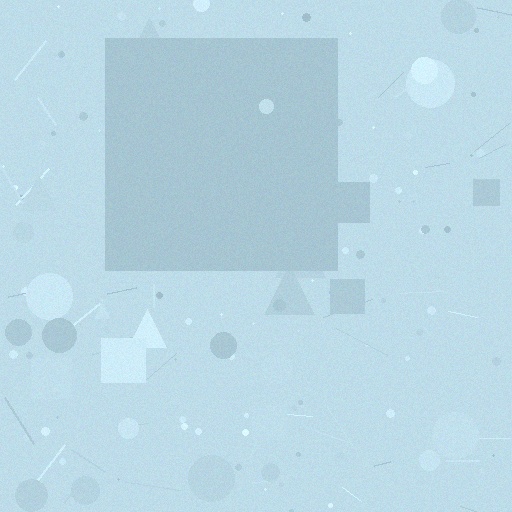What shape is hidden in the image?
A square is hidden in the image.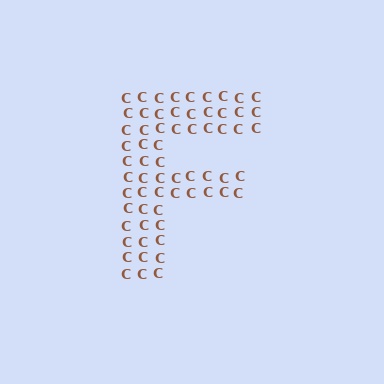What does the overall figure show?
The overall figure shows the letter F.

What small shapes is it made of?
It is made of small letter C's.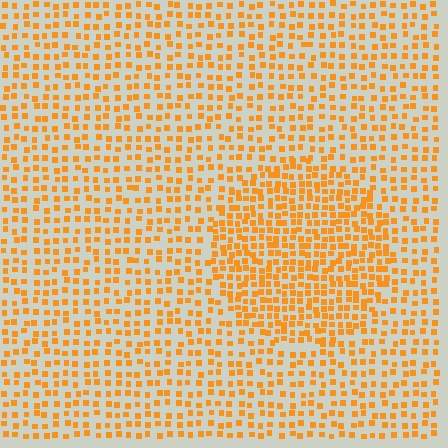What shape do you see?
I see a circle.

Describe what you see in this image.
The image contains small orange elements arranged at two different densities. A circle-shaped region is visible where the elements are more densely packed than the surrounding area.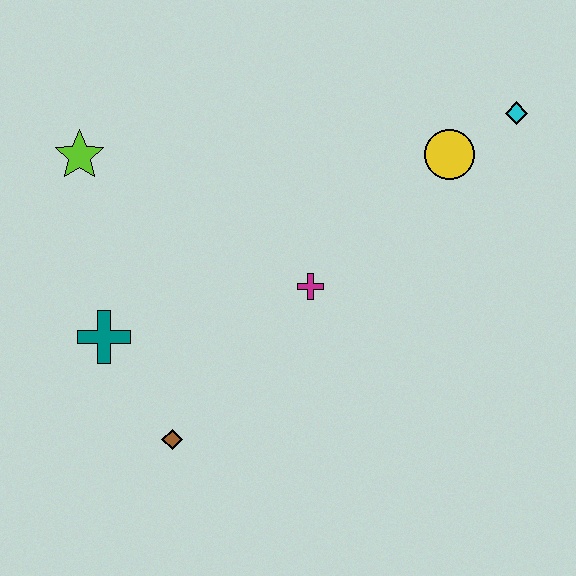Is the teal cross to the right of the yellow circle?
No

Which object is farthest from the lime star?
The cyan diamond is farthest from the lime star.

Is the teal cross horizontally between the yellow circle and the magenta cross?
No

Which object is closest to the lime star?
The teal cross is closest to the lime star.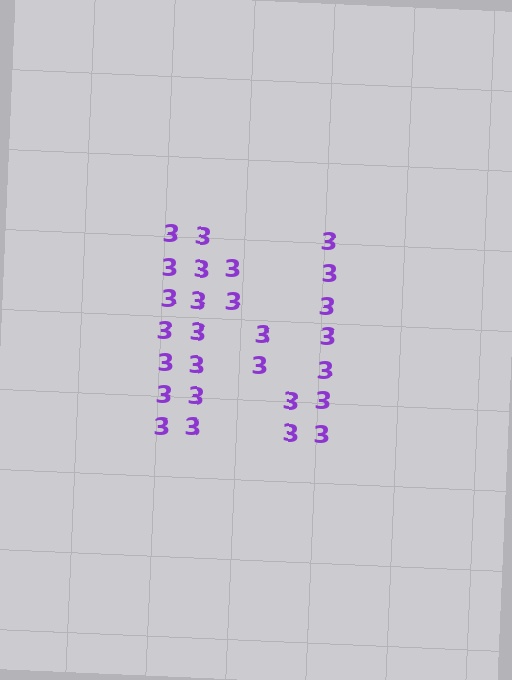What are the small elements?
The small elements are digit 3's.